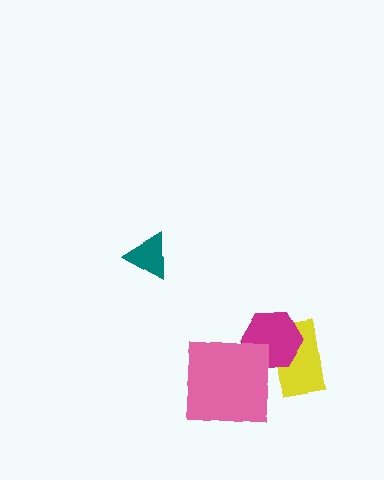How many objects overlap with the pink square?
1 object overlaps with the pink square.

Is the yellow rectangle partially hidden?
Yes, it is partially covered by another shape.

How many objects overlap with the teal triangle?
0 objects overlap with the teal triangle.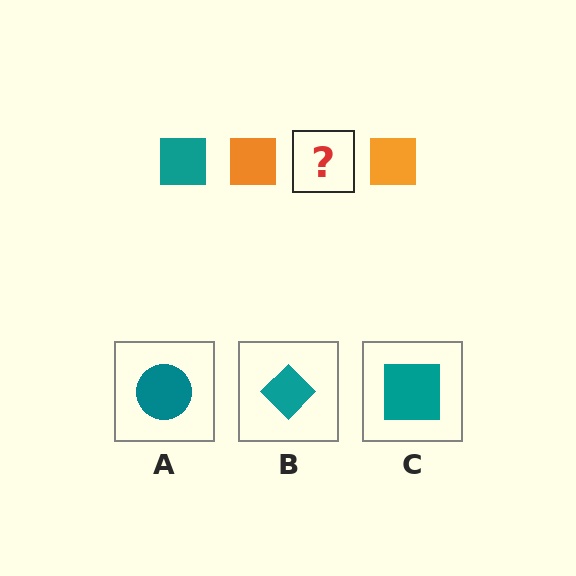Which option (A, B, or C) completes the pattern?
C.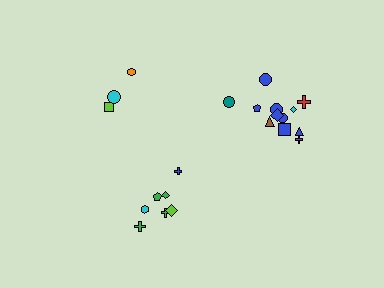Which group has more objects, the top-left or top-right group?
The top-right group.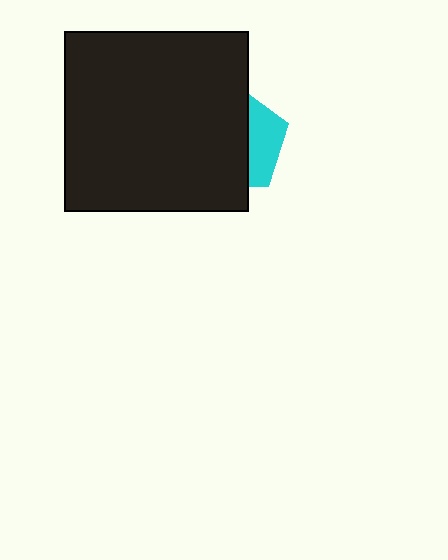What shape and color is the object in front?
The object in front is a black rectangle.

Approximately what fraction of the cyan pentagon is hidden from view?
Roughly 68% of the cyan pentagon is hidden behind the black rectangle.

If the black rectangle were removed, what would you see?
You would see the complete cyan pentagon.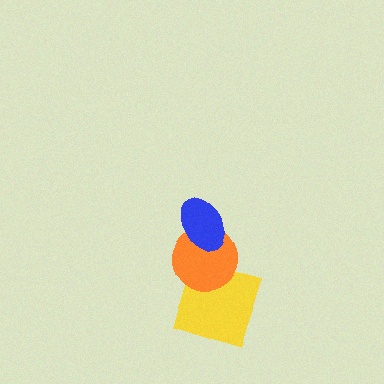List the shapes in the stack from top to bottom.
From top to bottom: the blue ellipse, the orange circle, the yellow square.